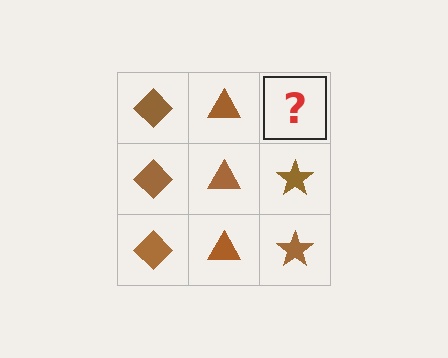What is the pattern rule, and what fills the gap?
The rule is that each column has a consistent shape. The gap should be filled with a brown star.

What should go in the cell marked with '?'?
The missing cell should contain a brown star.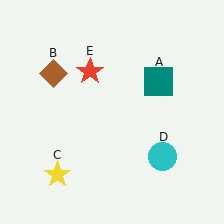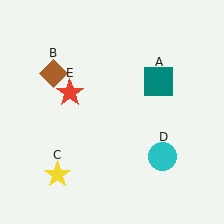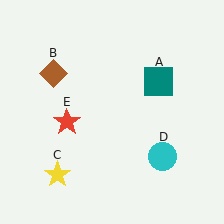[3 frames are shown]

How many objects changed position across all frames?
1 object changed position: red star (object E).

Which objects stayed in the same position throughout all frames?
Teal square (object A) and brown diamond (object B) and yellow star (object C) and cyan circle (object D) remained stationary.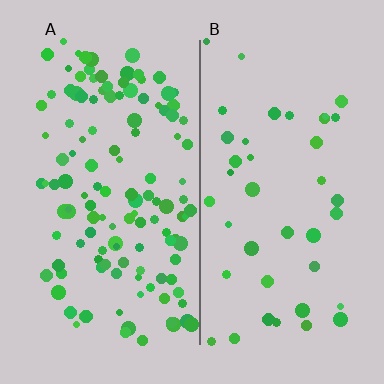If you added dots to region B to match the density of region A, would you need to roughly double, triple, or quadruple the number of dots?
Approximately triple.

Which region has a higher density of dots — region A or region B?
A (the left).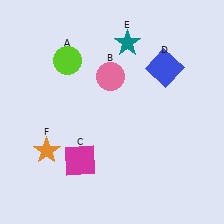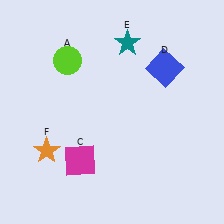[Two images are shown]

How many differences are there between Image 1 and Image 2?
There is 1 difference between the two images.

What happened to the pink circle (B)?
The pink circle (B) was removed in Image 2. It was in the top-left area of Image 1.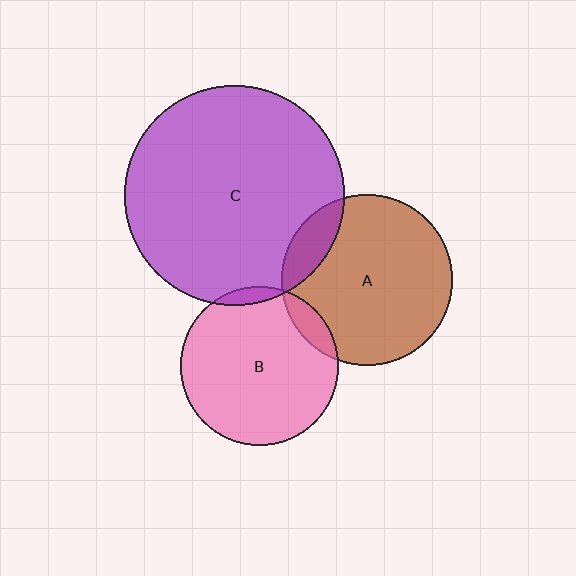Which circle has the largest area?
Circle C (purple).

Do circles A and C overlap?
Yes.